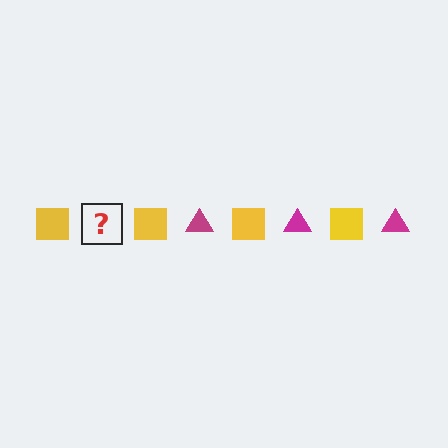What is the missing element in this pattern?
The missing element is a magenta triangle.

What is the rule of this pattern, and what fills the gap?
The rule is that the pattern alternates between yellow square and magenta triangle. The gap should be filled with a magenta triangle.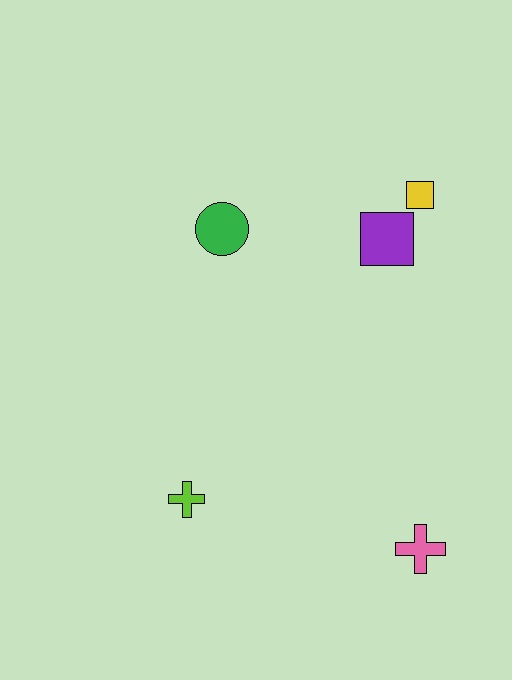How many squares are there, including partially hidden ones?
There are 2 squares.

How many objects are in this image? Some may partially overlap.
There are 5 objects.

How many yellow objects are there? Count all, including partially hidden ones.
There is 1 yellow object.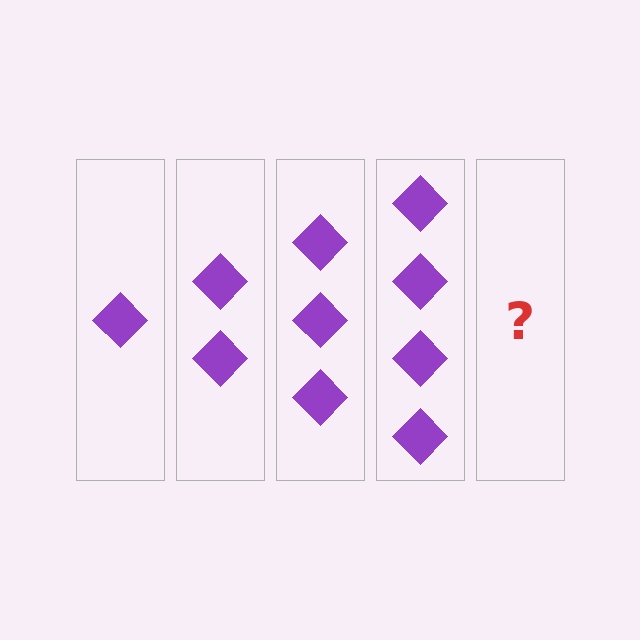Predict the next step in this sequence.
The next step is 5 diamonds.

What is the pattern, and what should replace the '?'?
The pattern is that each step adds one more diamond. The '?' should be 5 diamonds.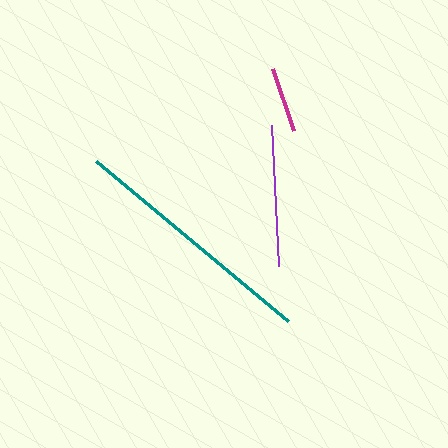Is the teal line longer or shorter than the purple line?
The teal line is longer than the purple line.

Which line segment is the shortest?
The magenta line is the shortest at approximately 65 pixels.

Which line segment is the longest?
The teal line is the longest at approximately 250 pixels.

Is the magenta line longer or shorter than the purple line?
The purple line is longer than the magenta line.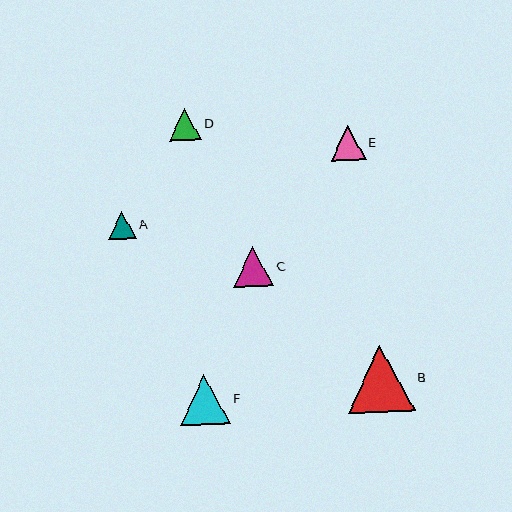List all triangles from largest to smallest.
From largest to smallest: B, F, C, E, D, A.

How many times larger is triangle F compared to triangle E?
Triangle F is approximately 1.5 times the size of triangle E.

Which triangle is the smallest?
Triangle A is the smallest with a size of approximately 28 pixels.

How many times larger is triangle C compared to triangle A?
Triangle C is approximately 1.5 times the size of triangle A.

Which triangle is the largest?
Triangle B is the largest with a size of approximately 68 pixels.